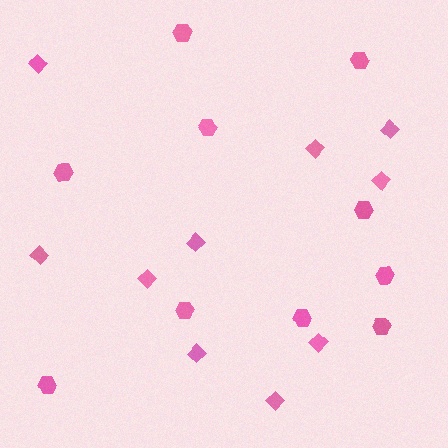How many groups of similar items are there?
There are 2 groups: one group of diamonds (10) and one group of hexagons (10).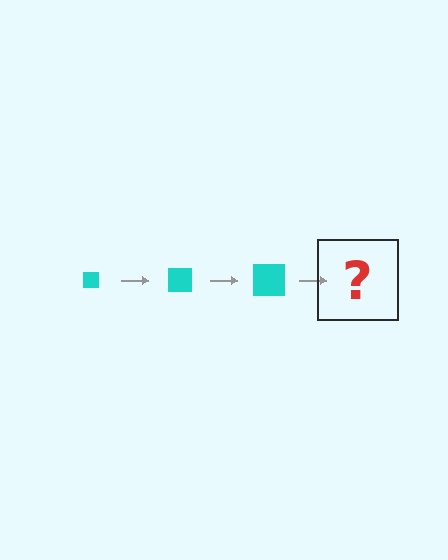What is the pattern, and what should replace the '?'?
The pattern is that the square gets progressively larger each step. The '?' should be a cyan square, larger than the previous one.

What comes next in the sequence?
The next element should be a cyan square, larger than the previous one.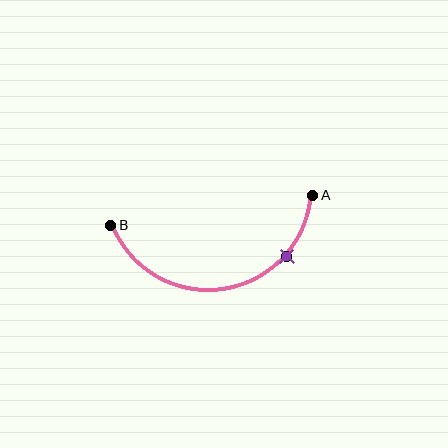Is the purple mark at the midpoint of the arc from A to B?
No. The purple mark lies on the arc but is closer to endpoint A. The arc midpoint would be at the point on the curve equidistant along the arc from both A and B.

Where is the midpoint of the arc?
The arc midpoint is the point on the curve farthest from the straight line joining A and B. It sits below that line.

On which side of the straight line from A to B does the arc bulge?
The arc bulges below the straight line connecting A and B.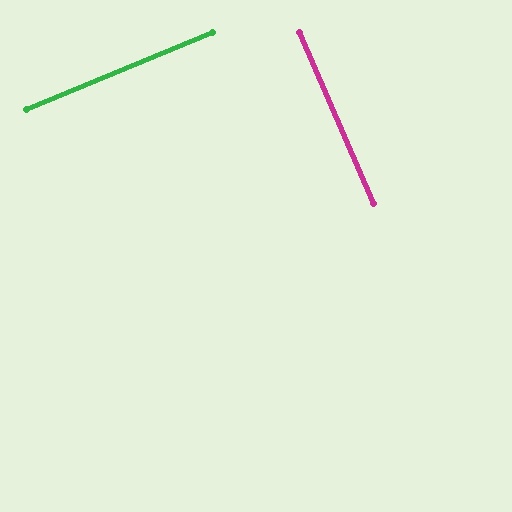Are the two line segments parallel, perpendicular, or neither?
Perpendicular — they meet at approximately 89°.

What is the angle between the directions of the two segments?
Approximately 89 degrees.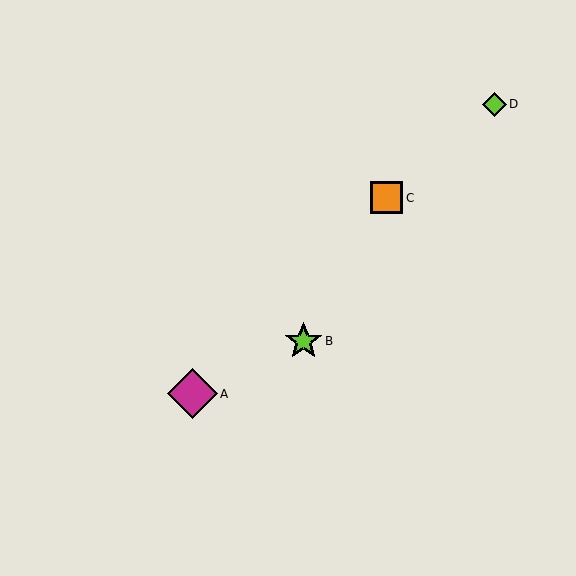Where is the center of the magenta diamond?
The center of the magenta diamond is at (192, 394).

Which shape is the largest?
The magenta diamond (labeled A) is the largest.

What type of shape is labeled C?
Shape C is an orange square.